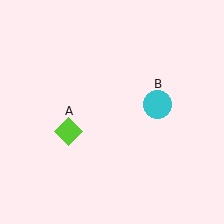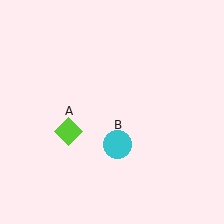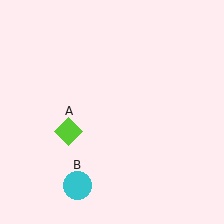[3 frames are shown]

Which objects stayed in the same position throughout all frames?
Lime diamond (object A) remained stationary.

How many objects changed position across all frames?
1 object changed position: cyan circle (object B).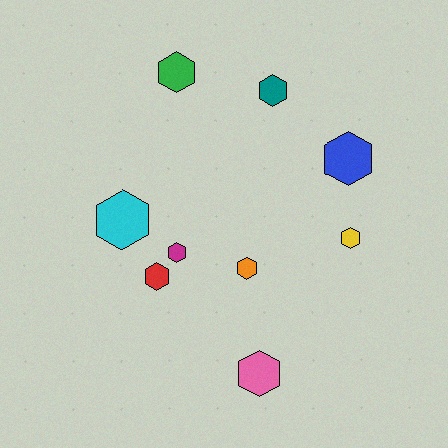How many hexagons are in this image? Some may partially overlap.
There are 9 hexagons.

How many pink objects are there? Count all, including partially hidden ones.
There is 1 pink object.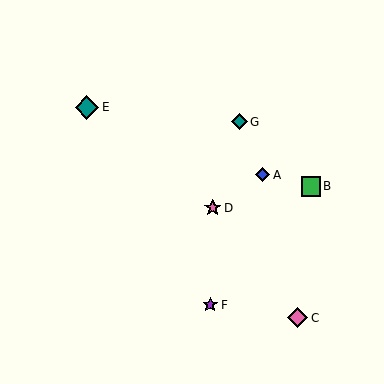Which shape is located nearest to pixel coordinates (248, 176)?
The blue diamond (labeled A) at (263, 175) is nearest to that location.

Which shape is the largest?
The teal diamond (labeled E) is the largest.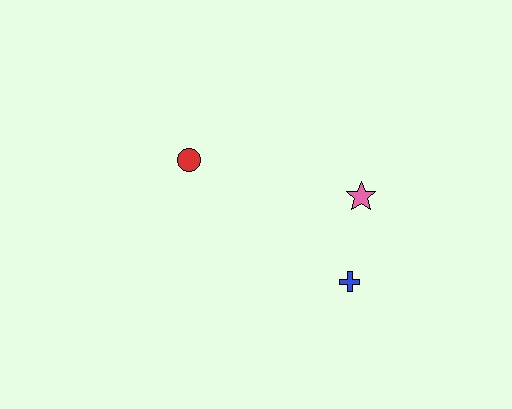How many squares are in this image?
There are no squares.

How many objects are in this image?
There are 3 objects.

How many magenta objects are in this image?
There are no magenta objects.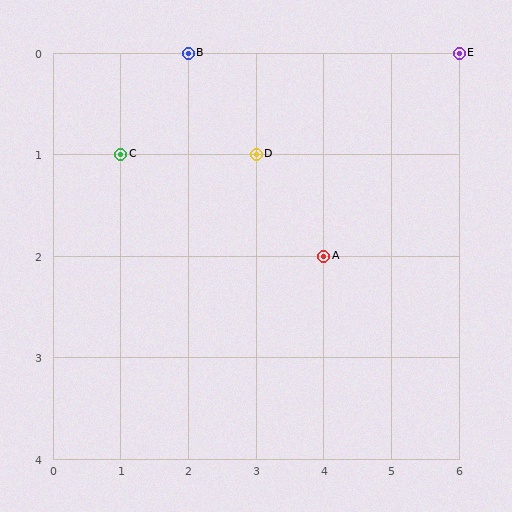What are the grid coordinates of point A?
Point A is at grid coordinates (4, 2).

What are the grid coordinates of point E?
Point E is at grid coordinates (6, 0).